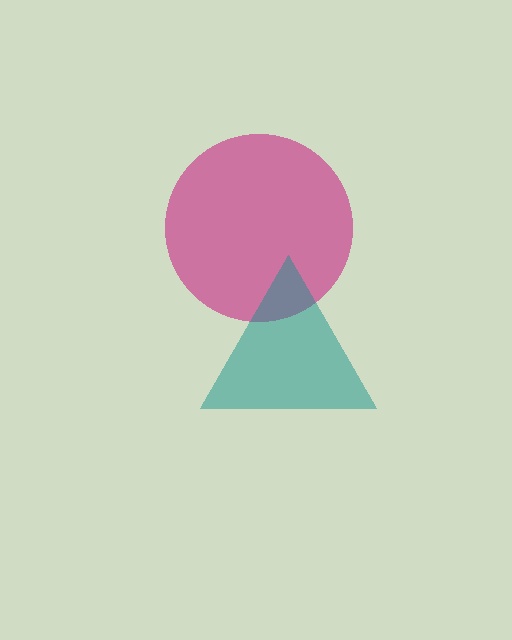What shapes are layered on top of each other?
The layered shapes are: a magenta circle, a teal triangle.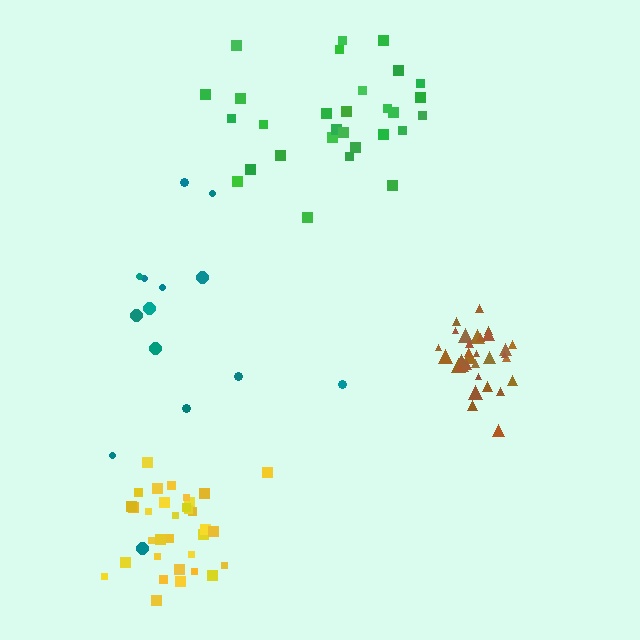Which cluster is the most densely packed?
Brown.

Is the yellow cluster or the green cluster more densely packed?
Yellow.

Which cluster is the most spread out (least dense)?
Teal.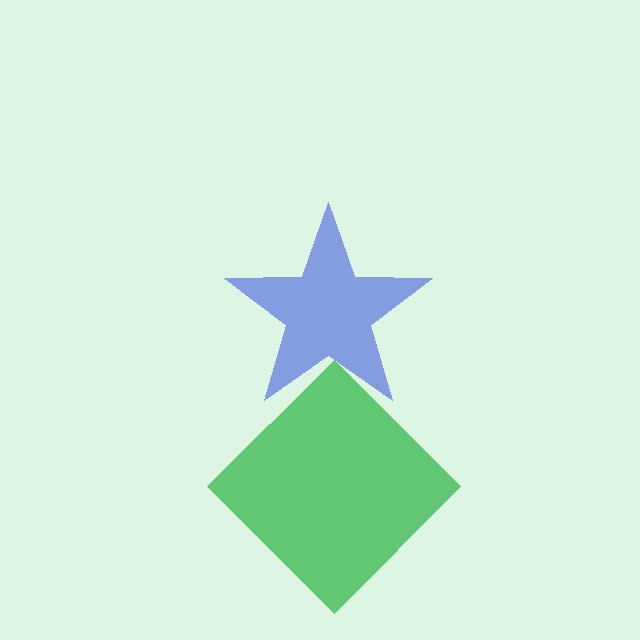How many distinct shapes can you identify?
There are 2 distinct shapes: a green diamond, a blue star.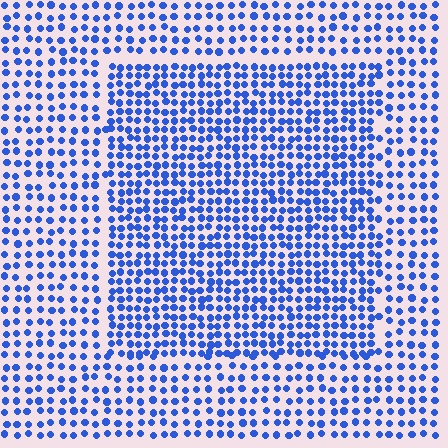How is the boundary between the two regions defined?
The boundary is defined by a change in element density (approximately 1.6x ratio). All elements are the same color, size, and shape.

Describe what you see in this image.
The image contains small blue elements arranged at two different densities. A rectangle-shaped region is visible where the elements are more densely packed than the surrounding area.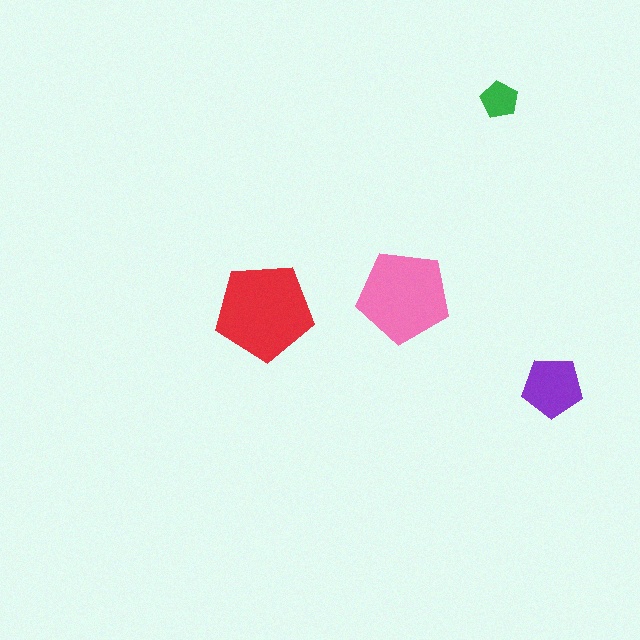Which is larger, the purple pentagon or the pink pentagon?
The pink one.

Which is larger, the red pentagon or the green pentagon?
The red one.